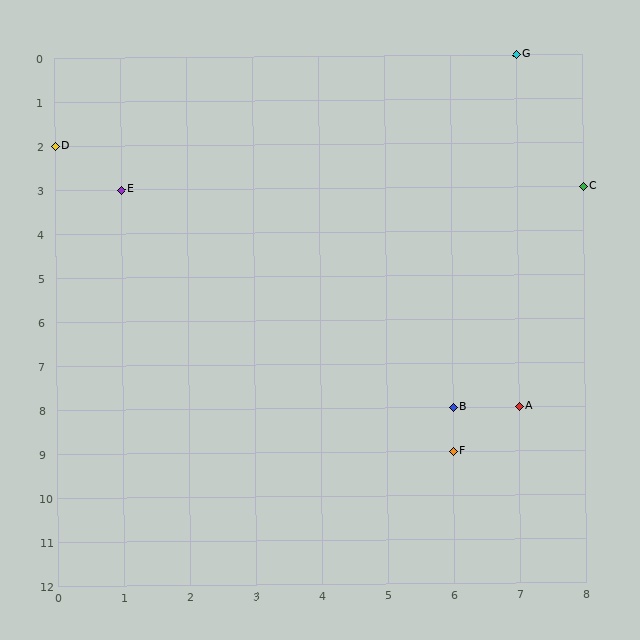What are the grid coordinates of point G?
Point G is at grid coordinates (7, 0).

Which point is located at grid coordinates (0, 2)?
Point D is at (0, 2).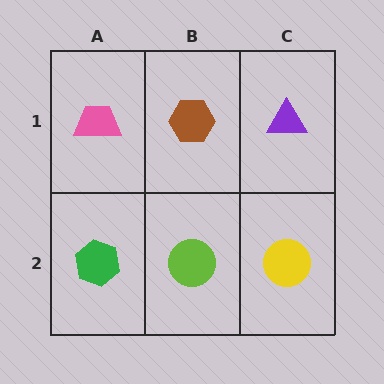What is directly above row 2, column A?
A pink trapezoid.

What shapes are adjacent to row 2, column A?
A pink trapezoid (row 1, column A), a lime circle (row 2, column B).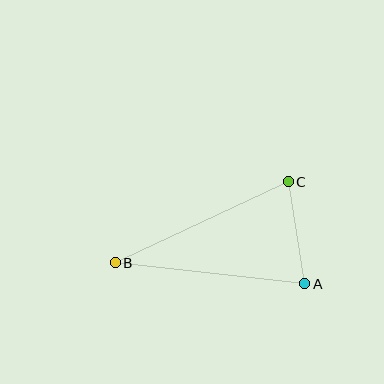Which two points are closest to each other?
Points A and C are closest to each other.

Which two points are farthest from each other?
Points B and C are farthest from each other.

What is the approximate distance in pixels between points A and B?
The distance between A and B is approximately 191 pixels.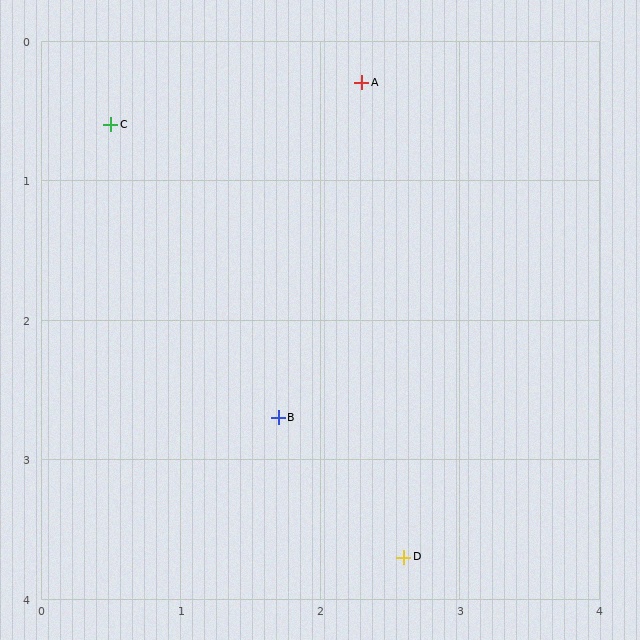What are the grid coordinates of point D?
Point D is at approximately (2.6, 3.7).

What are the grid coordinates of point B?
Point B is at approximately (1.7, 2.7).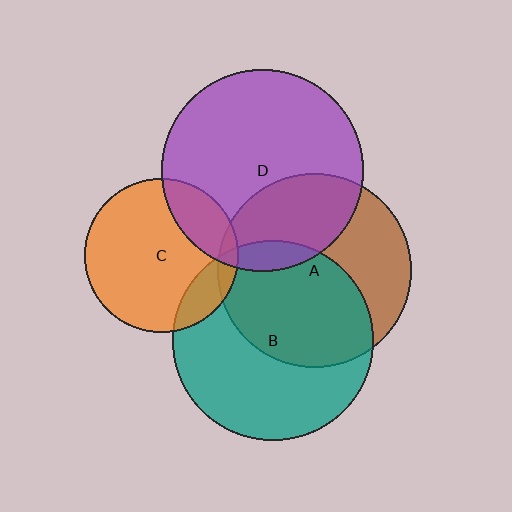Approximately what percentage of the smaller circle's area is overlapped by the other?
Approximately 5%.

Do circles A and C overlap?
Yes.